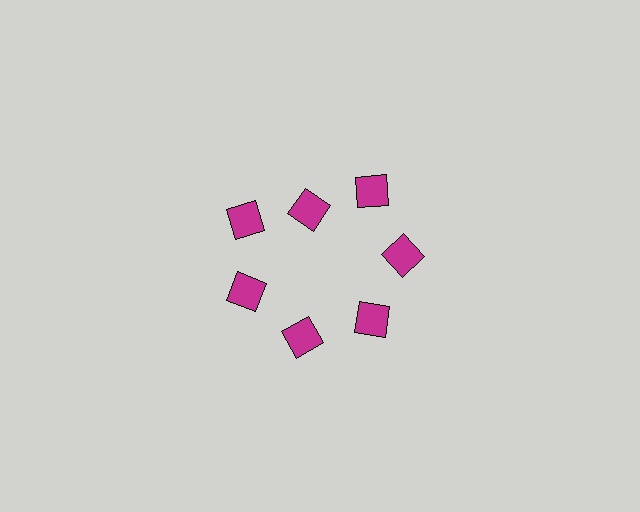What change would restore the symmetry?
The symmetry would be restored by moving it outward, back onto the ring so that all 7 diamonds sit at equal angles and equal distance from the center.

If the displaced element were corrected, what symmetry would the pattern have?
It would have 7-fold rotational symmetry — the pattern would map onto itself every 51 degrees.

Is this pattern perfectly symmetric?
No. The 7 magenta diamonds are arranged in a ring, but one element near the 12 o'clock position is pulled inward toward the center, breaking the 7-fold rotational symmetry.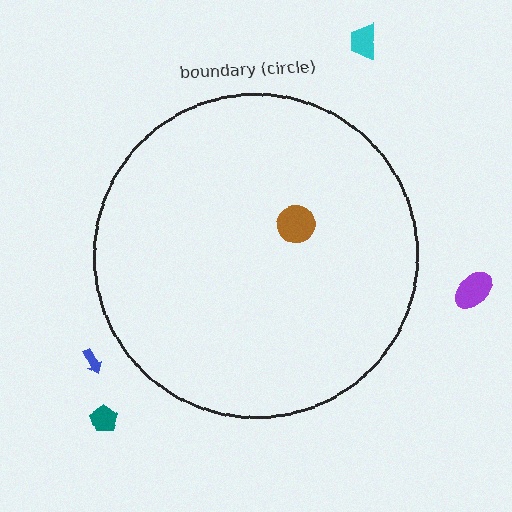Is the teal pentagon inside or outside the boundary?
Outside.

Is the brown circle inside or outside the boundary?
Inside.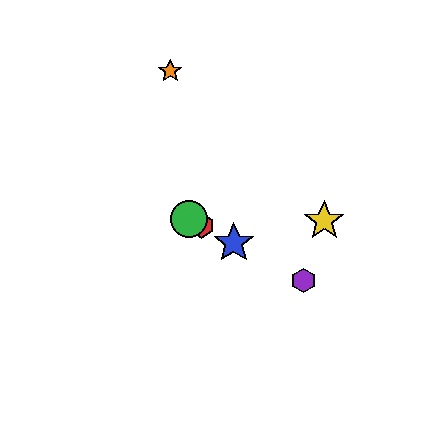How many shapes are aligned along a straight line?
4 shapes (the red hexagon, the blue star, the green circle, the purple hexagon) are aligned along a straight line.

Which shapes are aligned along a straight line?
The red hexagon, the blue star, the green circle, the purple hexagon are aligned along a straight line.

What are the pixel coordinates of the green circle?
The green circle is at (189, 219).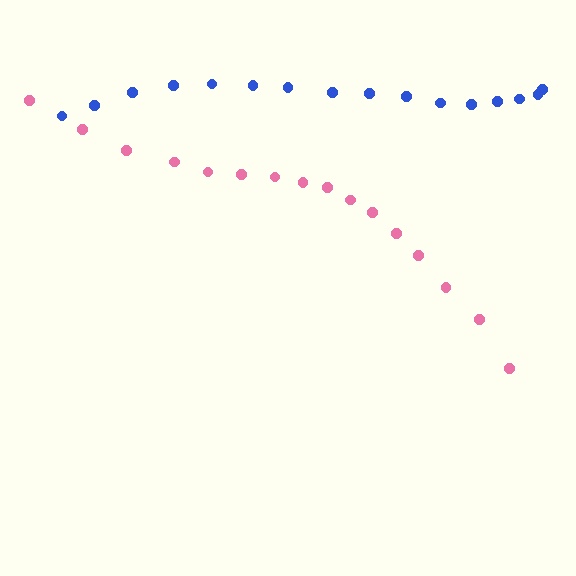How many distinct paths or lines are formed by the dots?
There are 2 distinct paths.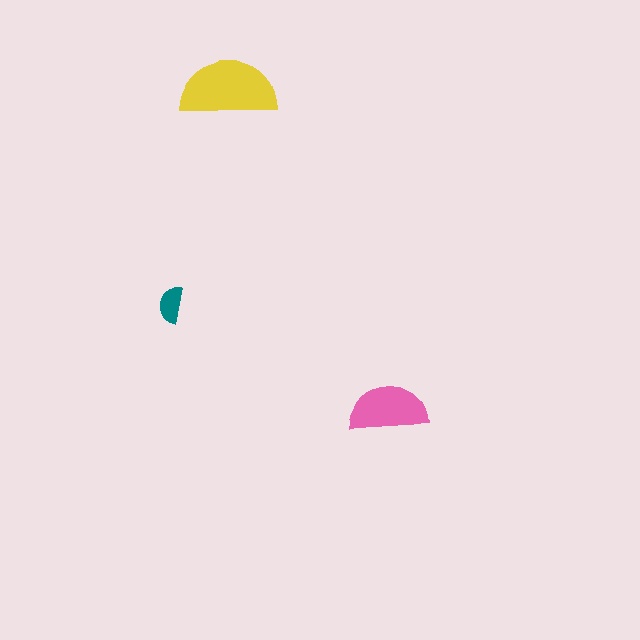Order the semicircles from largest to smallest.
the yellow one, the pink one, the teal one.